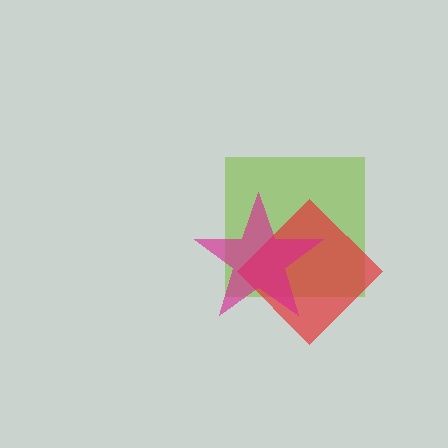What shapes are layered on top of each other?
The layered shapes are: a lime square, a red diamond, a magenta star.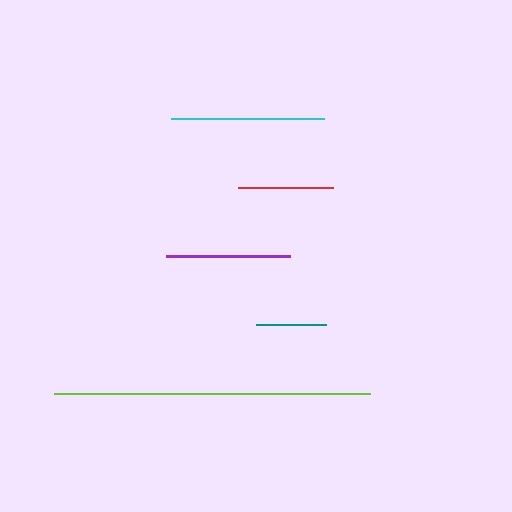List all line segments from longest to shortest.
From longest to shortest: lime, cyan, purple, red, teal.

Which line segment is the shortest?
The teal line is the shortest at approximately 71 pixels.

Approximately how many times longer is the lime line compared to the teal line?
The lime line is approximately 4.5 times the length of the teal line.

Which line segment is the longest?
The lime line is the longest at approximately 316 pixels.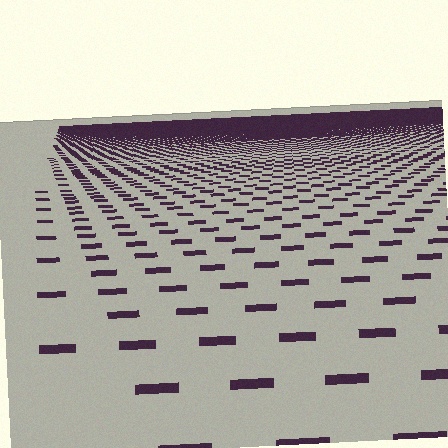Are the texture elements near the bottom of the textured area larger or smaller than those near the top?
Larger. Near the bottom, elements are closer to the viewer and appear at a bigger on-screen size.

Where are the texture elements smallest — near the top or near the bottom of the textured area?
Near the top.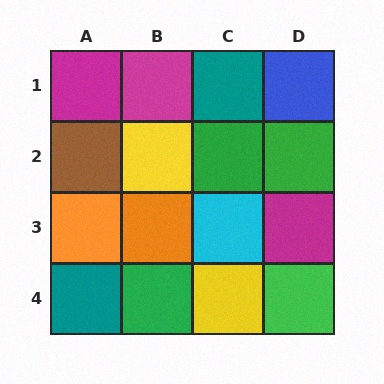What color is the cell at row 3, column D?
Magenta.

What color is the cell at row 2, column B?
Yellow.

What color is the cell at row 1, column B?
Magenta.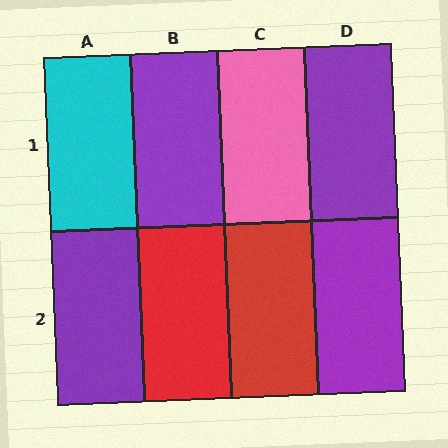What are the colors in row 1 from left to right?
Cyan, purple, pink, purple.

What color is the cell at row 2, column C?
Red.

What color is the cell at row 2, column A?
Purple.